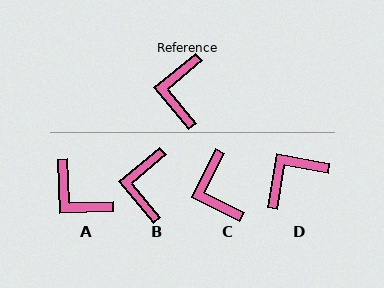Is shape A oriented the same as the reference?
No, it is off by about 52 degrees.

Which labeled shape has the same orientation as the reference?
B.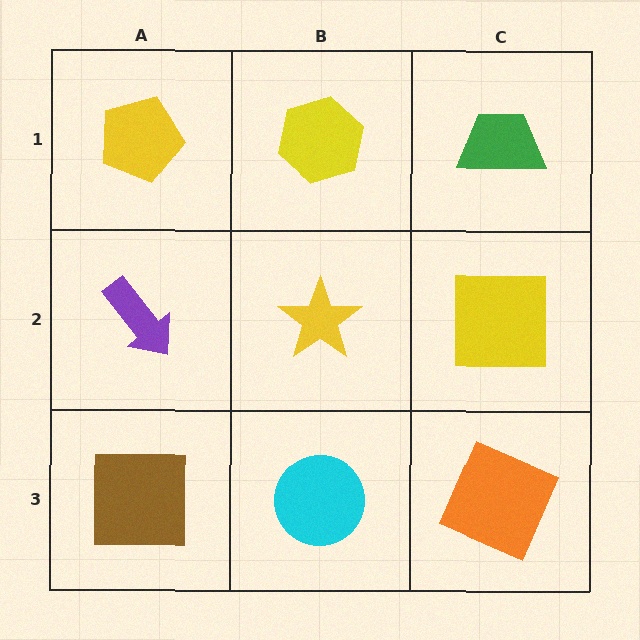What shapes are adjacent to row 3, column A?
A purple arrow (row 2, column A), a cyan circle (row 3, column B).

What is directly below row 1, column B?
A yellow star.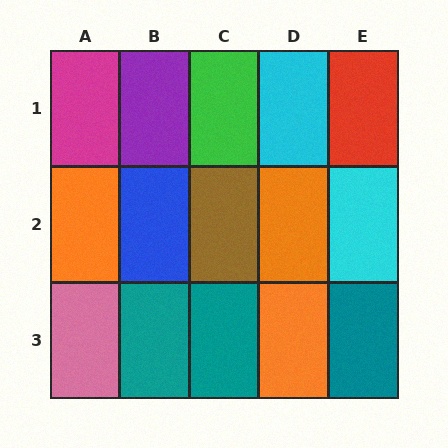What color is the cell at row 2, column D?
Orange.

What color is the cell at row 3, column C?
Teal.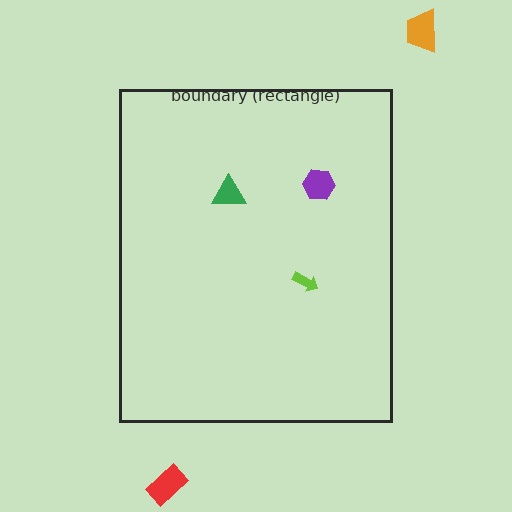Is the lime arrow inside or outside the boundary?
Inside.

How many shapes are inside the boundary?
3 inside, 2 outside.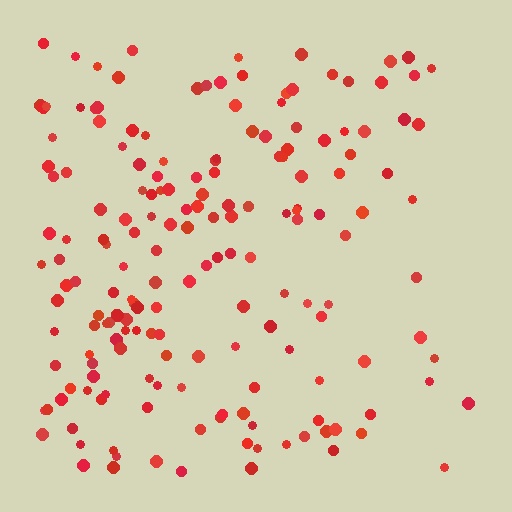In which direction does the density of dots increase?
From right to left, with the left side densest.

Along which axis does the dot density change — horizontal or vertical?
Horizontal.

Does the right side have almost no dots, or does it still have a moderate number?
Still a moderate number, just noticeably fewer than the left.